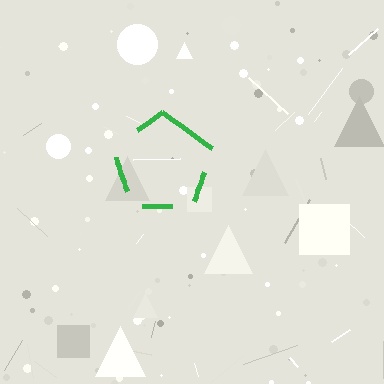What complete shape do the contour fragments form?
The contour fragments form a pentagon.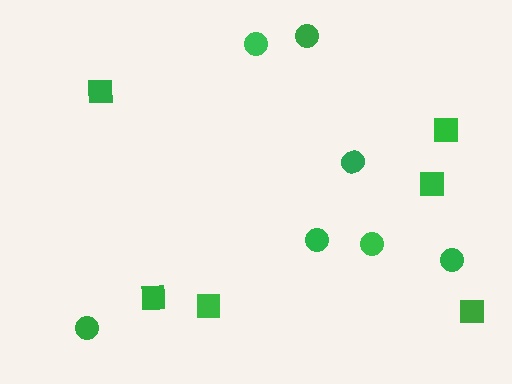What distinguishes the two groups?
There are 2 groups: one group of circles (7) and one group of squares (6).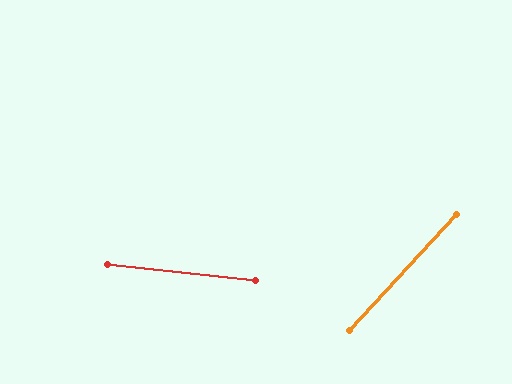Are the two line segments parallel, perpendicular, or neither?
Neither parallel nor perpendicular — they differ by about 53°.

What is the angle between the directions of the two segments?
Approximately 53 degrees.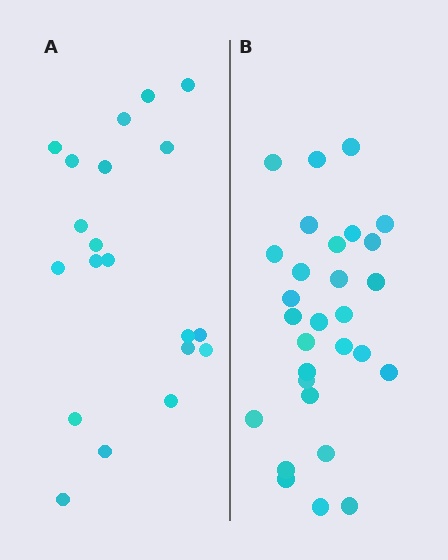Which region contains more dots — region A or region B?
Region B (the right region) has more dots.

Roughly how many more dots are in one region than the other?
Region B has roughly 8 or so more dots than region A.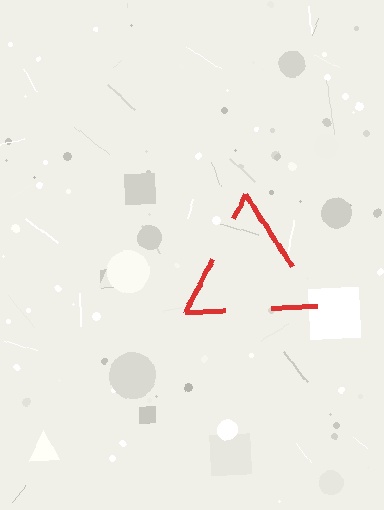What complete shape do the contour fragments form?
The contour fragments form a triangle.